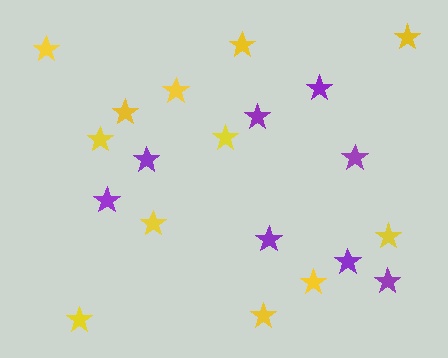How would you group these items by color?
There are 2 groups: one group of yellow stars (12) and one group of purple stars (8).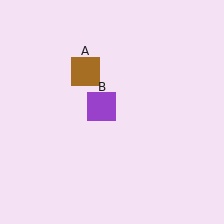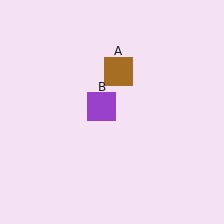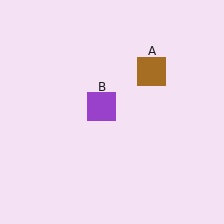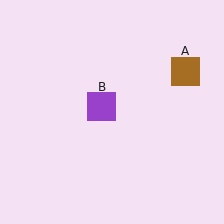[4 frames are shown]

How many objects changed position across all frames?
1 object changed position: brown square (object A).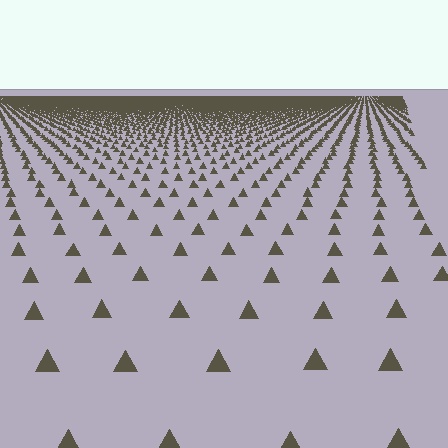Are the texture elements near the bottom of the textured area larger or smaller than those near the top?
Larger. Near the bottom, elements are closer to the viewer and appear at a bigger on-screen size.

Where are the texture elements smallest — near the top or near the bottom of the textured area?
Near the top.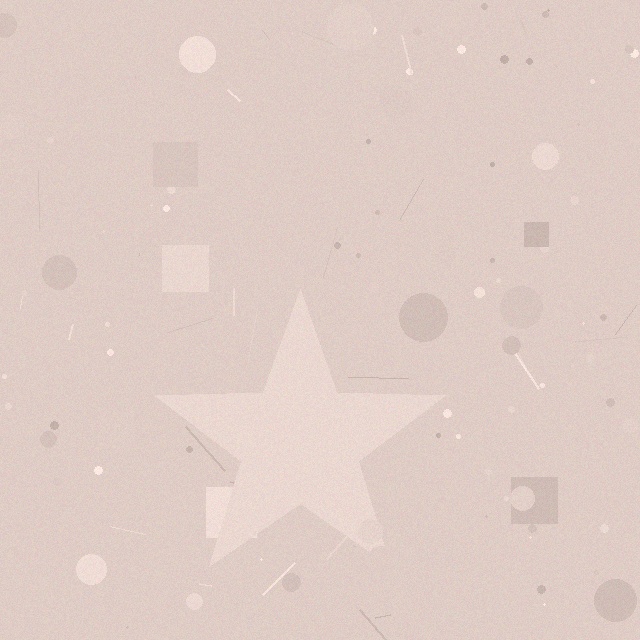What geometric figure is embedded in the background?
A star is embedded in the background.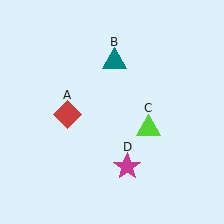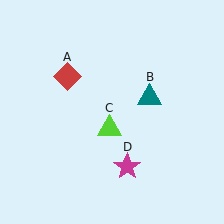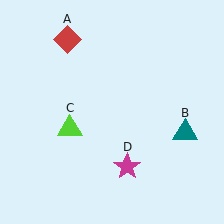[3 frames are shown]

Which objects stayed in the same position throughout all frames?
Magenta star (object D) remained stationary.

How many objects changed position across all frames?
3 objects changed position: red diamond (object A), teal triangle (object B), lime triangle (object C).